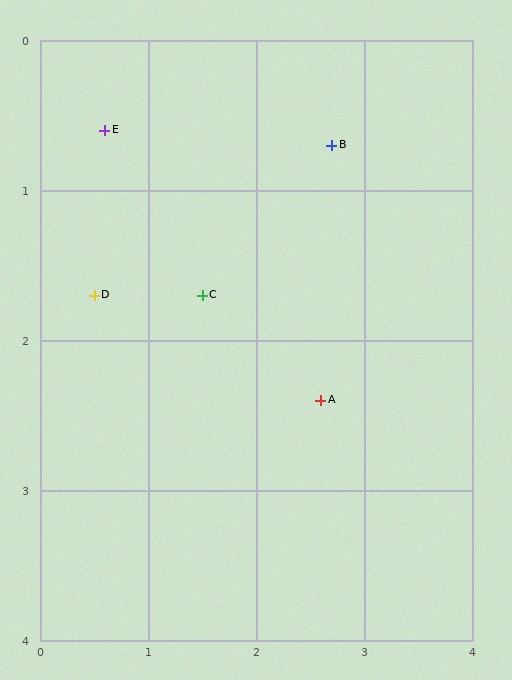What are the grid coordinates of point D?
Point D is at approximately (0.5, 1.7).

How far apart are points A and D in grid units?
Points A and D are about 2.2 grid units apart.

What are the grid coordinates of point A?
Point A is at approximately (2.6, 2.4).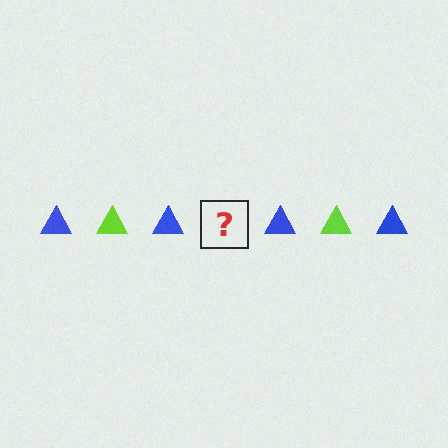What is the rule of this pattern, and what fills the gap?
The rule is that the pattern cycles through blue, lime triangles. The gap should be filled with a lime triangle.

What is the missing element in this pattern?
The missing element is a lime triangle.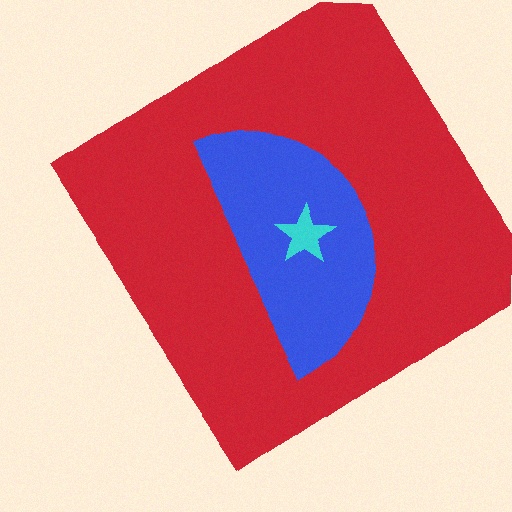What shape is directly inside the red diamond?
The blue semicircle.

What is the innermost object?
The cyan star.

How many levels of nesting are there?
3.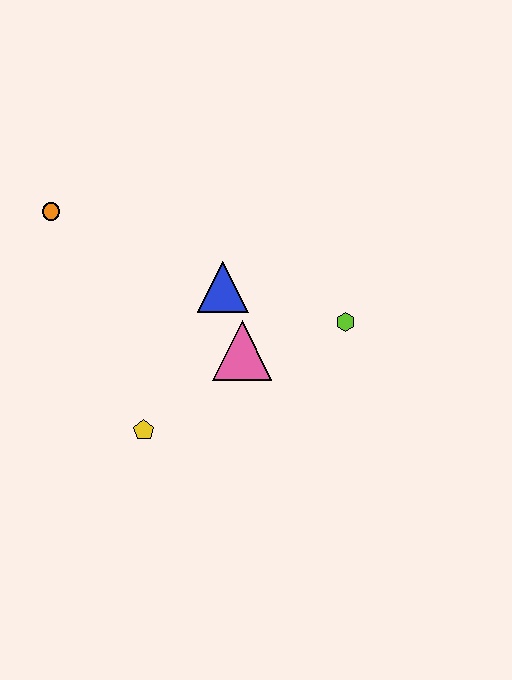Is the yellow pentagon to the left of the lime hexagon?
Yes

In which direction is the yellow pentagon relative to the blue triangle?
The yellow pentagon is below the blue triangle.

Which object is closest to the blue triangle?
The pink triangle is closest to the blue triangle.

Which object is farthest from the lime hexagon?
The orange circle is farthest from the lime hexagon.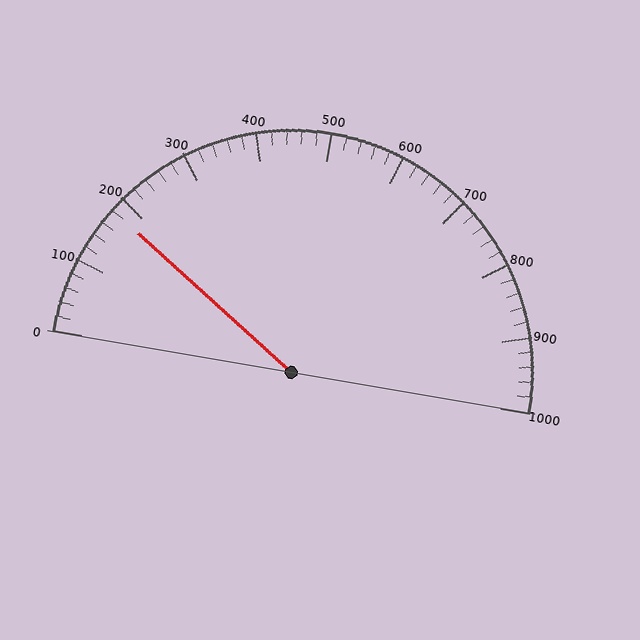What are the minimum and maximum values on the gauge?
The gauge ranges from 0 to 1000.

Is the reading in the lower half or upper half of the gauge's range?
The reading is in the lower half of the range (0 to 1000).